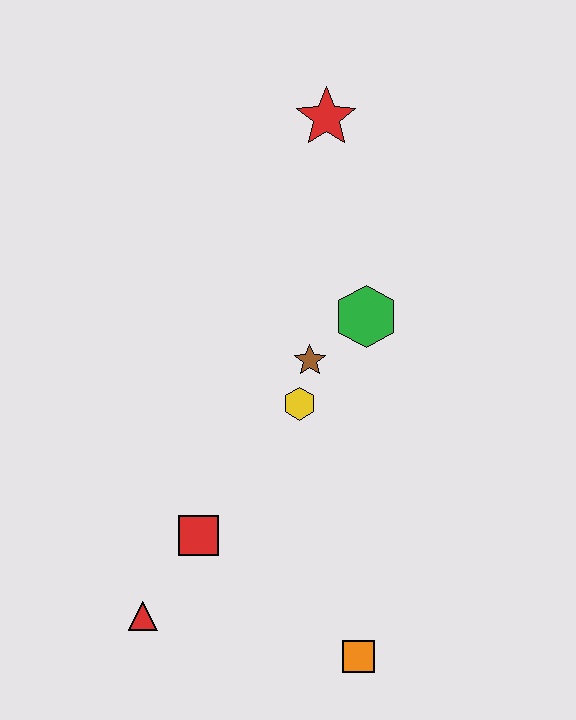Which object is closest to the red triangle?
The red square is closest to the red triangle.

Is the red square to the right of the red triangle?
Yes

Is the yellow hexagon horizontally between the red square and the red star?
Yes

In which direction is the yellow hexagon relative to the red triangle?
The yellow hexagon is above the red triangle.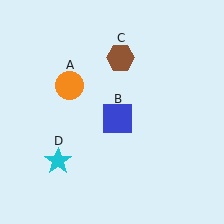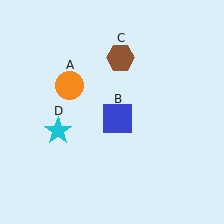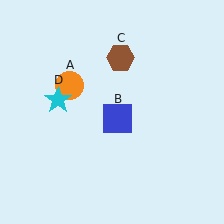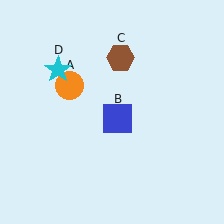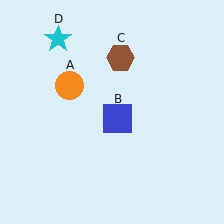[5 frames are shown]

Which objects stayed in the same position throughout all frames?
Orange circle (object A) and blue square (object B) and brown hexagon (object C) remained stationary.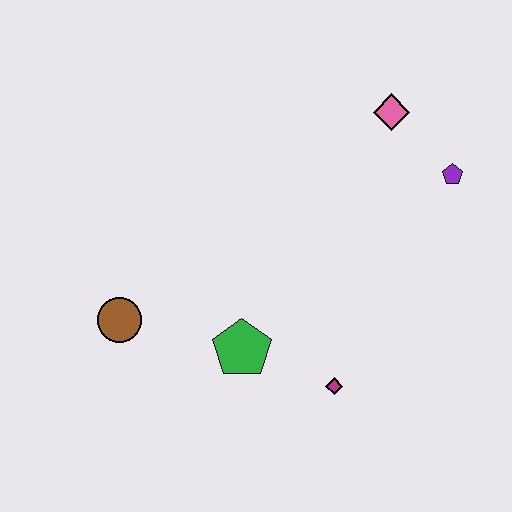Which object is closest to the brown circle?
The green pentagon is closest to the brown circle.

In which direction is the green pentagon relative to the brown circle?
The green pentagon is to the right of the brown circle.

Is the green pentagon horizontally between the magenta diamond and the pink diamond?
No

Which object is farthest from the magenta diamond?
The pink diamond is farthest from the magenta diamond.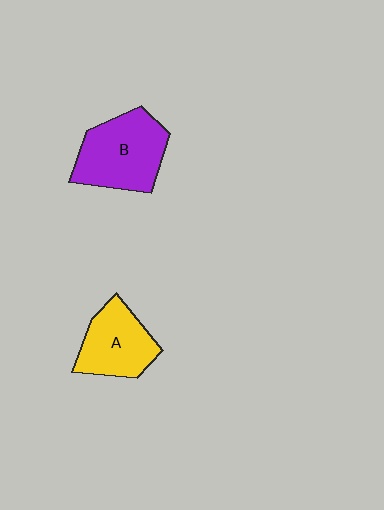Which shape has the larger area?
Shape B (purple).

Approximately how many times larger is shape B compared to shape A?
Approximately 1.3 times.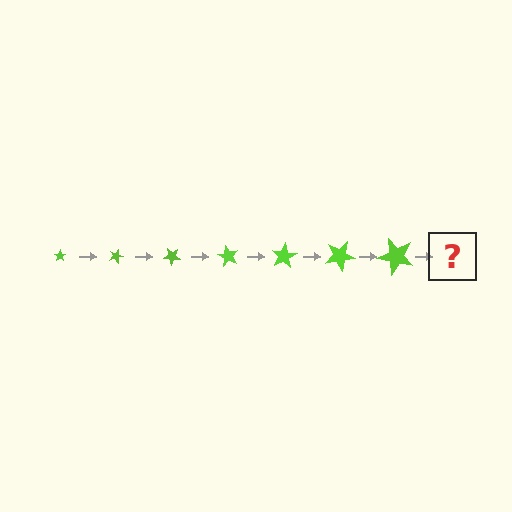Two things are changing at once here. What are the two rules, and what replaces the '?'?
The two rules are that the star grows larger each step and it rotates 20 degrees each step. The '?' should be a star, larger than the previous one and rotated 140 degrees from the start.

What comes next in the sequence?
The next element should be a star, larger than the previous one and rotated 140 degrees from the start.